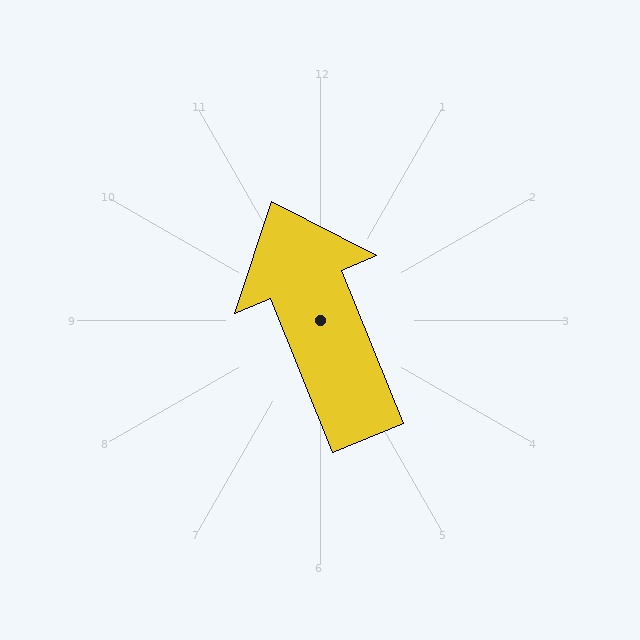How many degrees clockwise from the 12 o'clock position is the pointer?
Approximately 338 degrees.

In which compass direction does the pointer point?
North.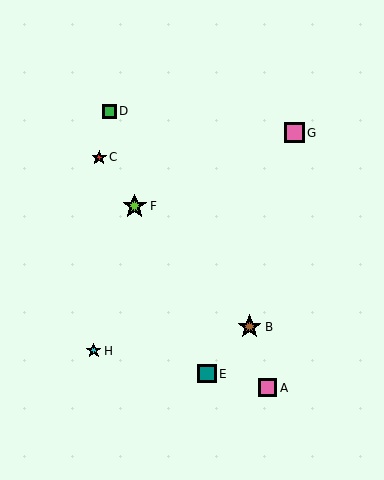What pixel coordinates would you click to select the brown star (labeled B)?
Click at (250, 327) to select the brown star B.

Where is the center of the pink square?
The center of the pink square is at (294, 133).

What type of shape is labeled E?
Shape E is a teal square.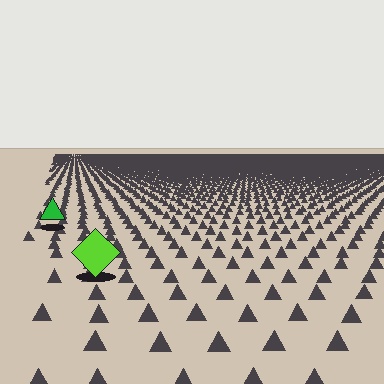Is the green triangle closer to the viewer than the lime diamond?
No. The lime diamond is closer — you can tell from the texture gradient: the ground texture is coarser near it.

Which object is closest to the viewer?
The lime diamond is closest. The texture marks near it are larger and more spread out.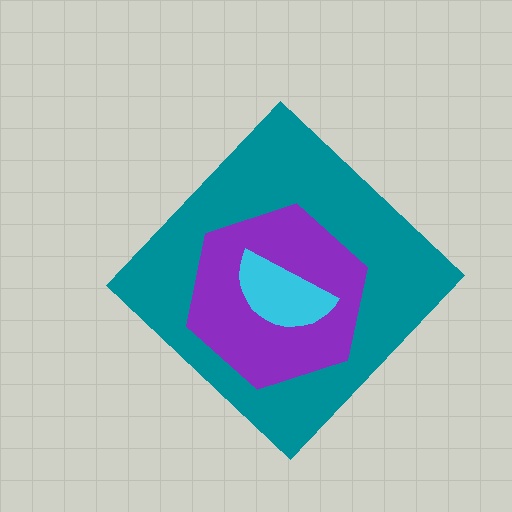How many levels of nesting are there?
3.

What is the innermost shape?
The cyan semicircle.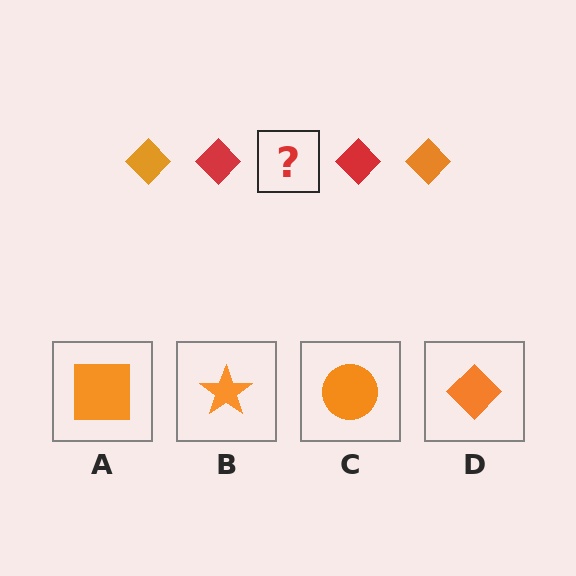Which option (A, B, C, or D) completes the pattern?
D.